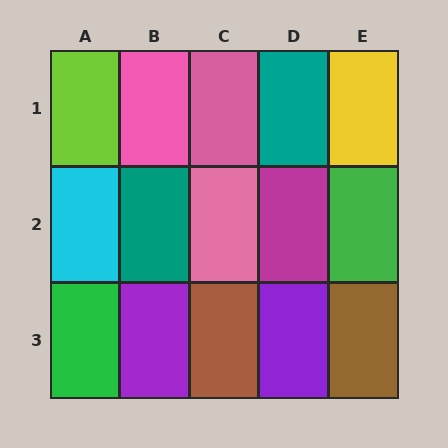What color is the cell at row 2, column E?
Green.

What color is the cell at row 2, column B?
Teal.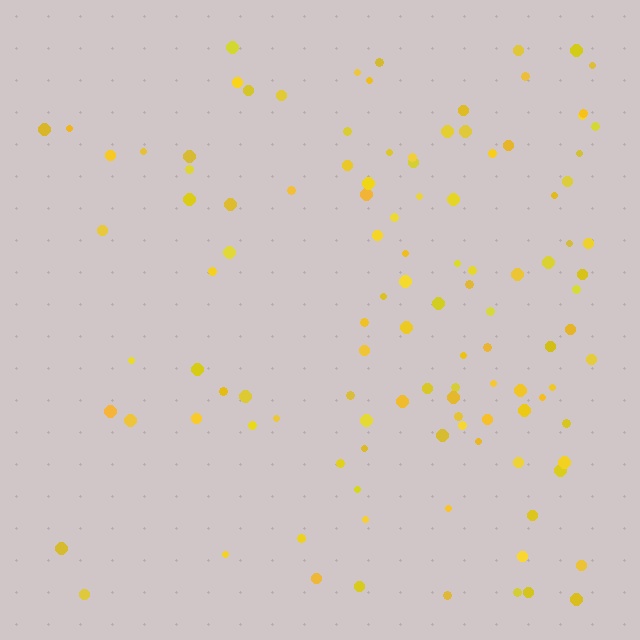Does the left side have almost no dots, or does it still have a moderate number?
Still a moderate number, just noticeably fewer than the right.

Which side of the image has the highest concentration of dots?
The right.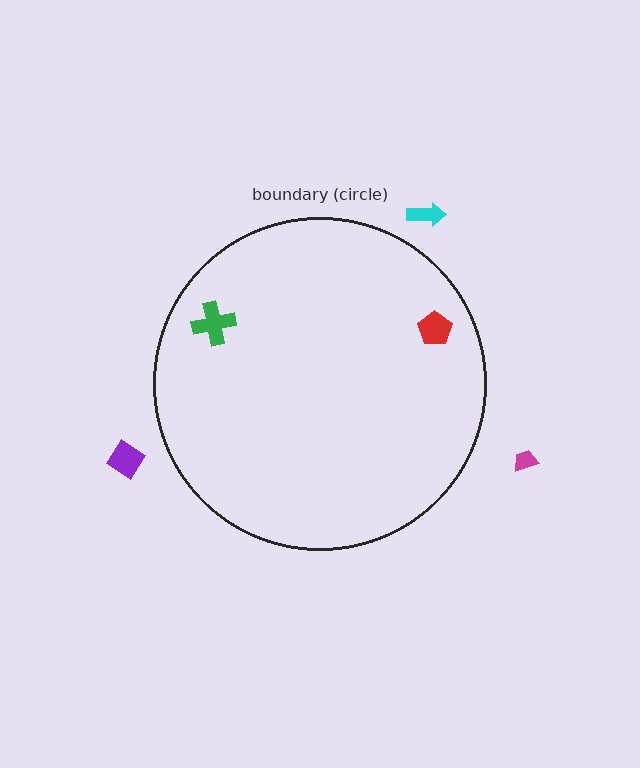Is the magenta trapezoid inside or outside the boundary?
Outside.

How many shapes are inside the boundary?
2 inside, 3 outside.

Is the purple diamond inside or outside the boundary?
Outside.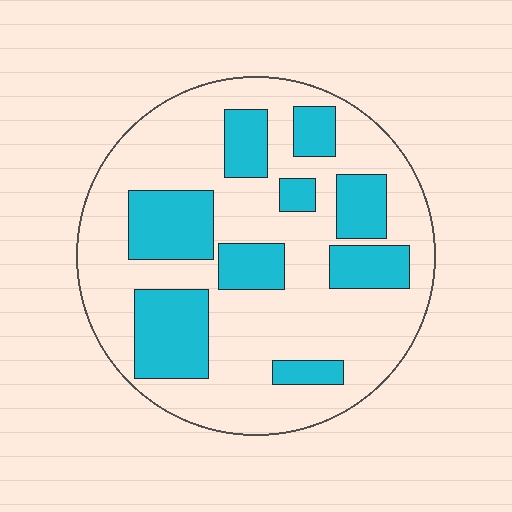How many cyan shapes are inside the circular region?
9.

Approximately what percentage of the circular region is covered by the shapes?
Approximately 30%.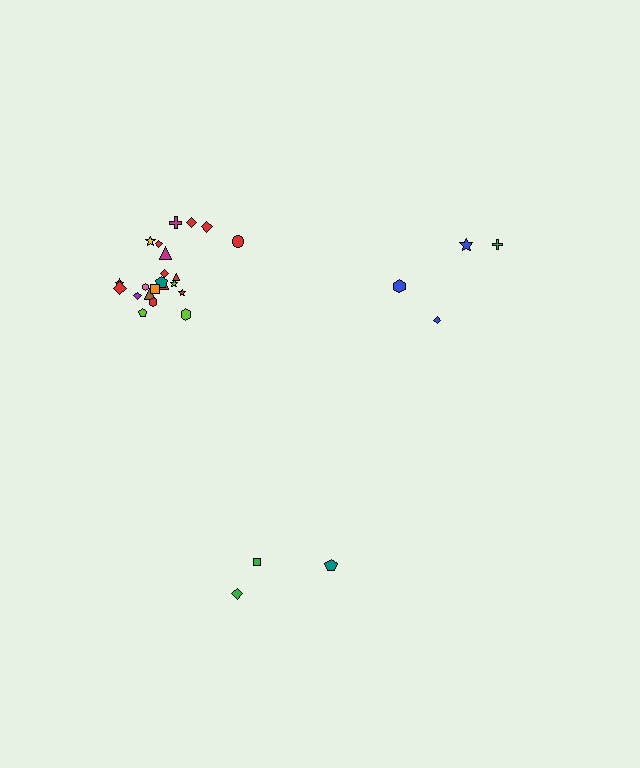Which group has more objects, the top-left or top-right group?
The top-left group.